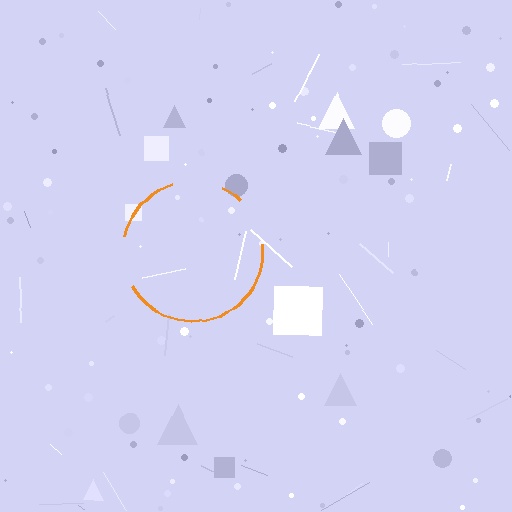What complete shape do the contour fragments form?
The contour fragments form a circle.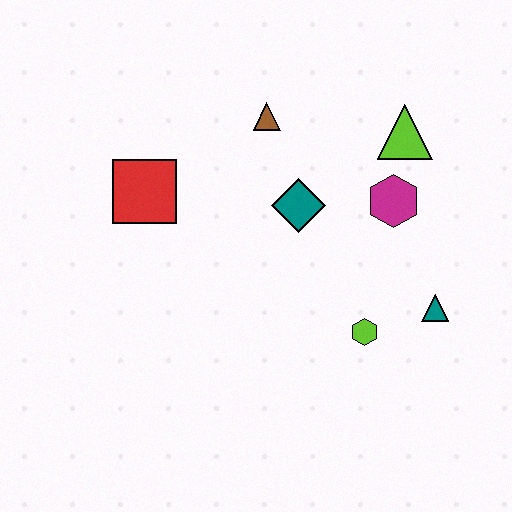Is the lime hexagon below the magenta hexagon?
Yes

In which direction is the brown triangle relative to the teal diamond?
The brown triangle is above the teal diamond.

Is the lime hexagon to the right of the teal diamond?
Yes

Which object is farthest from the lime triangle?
The red square is farthest from the lime triangle.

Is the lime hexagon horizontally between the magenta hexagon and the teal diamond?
Yes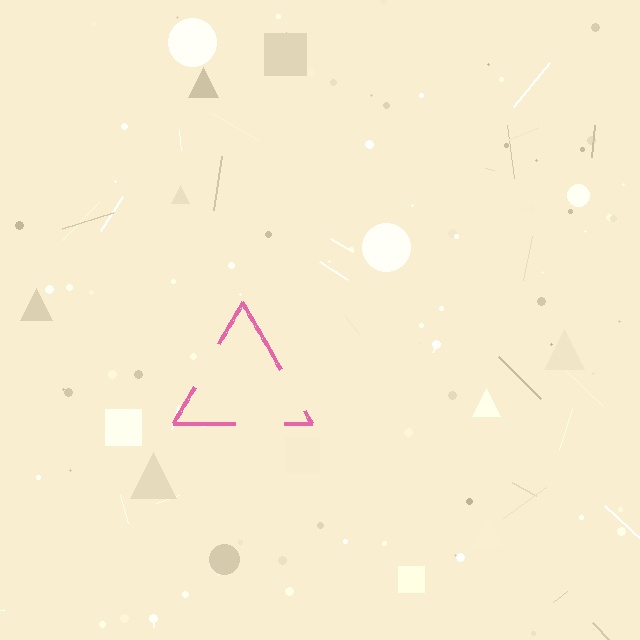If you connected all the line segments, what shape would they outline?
They would outline a triangle.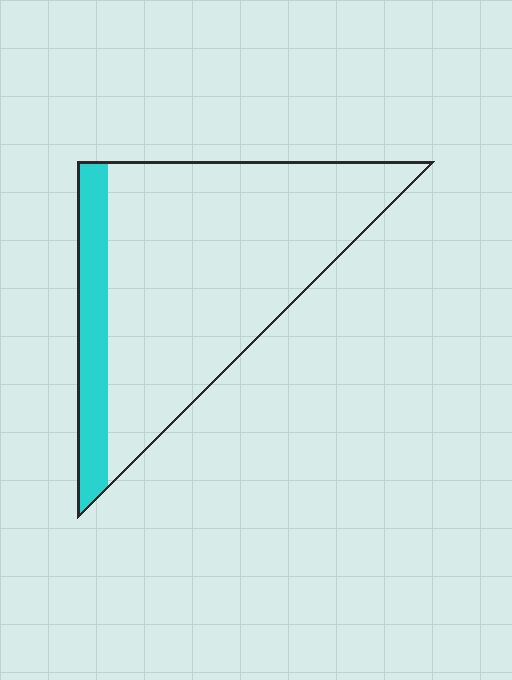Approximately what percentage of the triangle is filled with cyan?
Approximately 15%.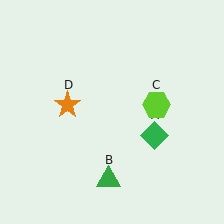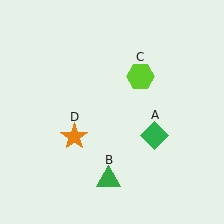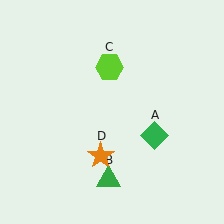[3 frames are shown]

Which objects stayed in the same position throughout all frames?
Green diamond (object A) and green triangle (object B) remained stationary.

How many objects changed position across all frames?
2 objects changed position: lime hexagon (object C), orange star (object D).